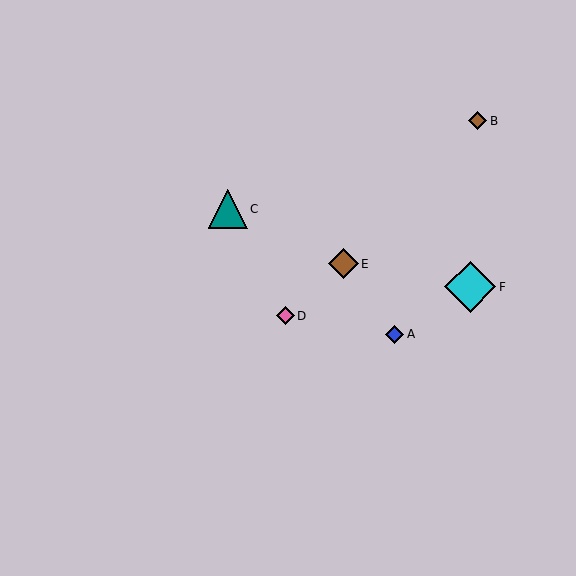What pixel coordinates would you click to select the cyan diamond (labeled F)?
Click at (470, 287) to select the cyan diamond F.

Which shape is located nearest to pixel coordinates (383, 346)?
The blue diamond (labeled A) at (395, 334) is nearest to that location.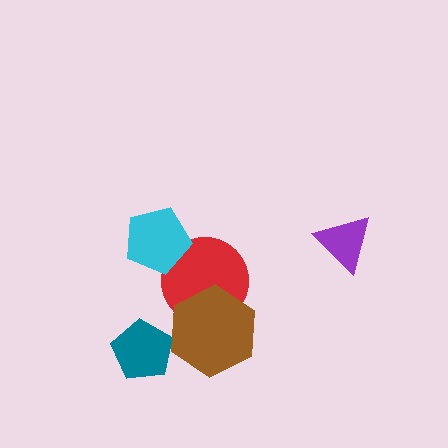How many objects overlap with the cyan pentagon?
1 object overlaps with the cyan pentagon.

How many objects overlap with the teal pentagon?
0 objects overlap with the teal pentagon.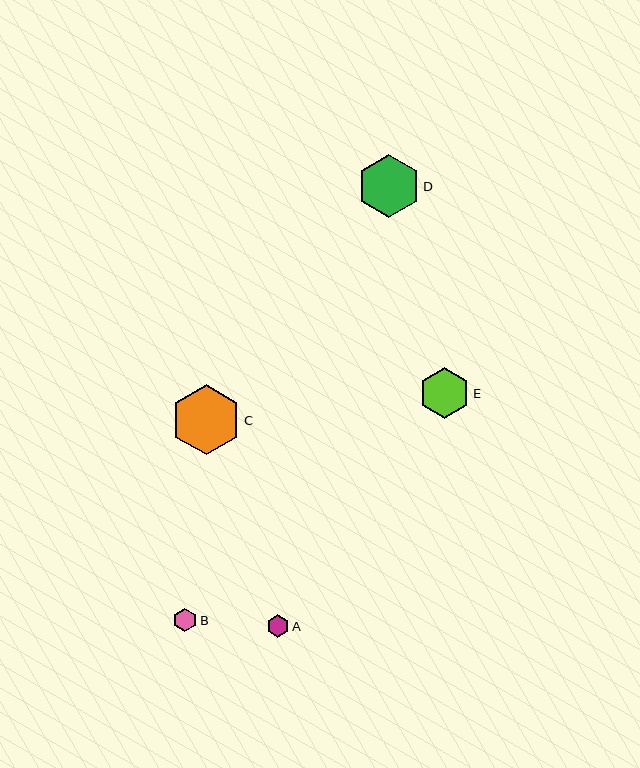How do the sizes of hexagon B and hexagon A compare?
Hexagon B and hexagon A are approximately the same size.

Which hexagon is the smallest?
Hexagon A is the smallest with a size of approximately 23 pixels.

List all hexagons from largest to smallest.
From largest to smallest: C, D, E, B, A.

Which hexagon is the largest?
Hexagon C is the largest with a size of approximately 70 pixels.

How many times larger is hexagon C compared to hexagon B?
Hexagon C is approximately 2.9 times the size of hexagon B.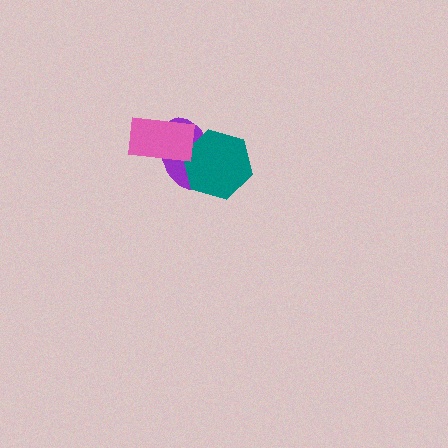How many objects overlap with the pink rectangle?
1 object overlaps with the pink rectangle.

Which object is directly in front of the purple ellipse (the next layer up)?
The teal hexagon is directly in front of the purple ellipse.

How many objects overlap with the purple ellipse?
2 objects overlap with the purple ellipse.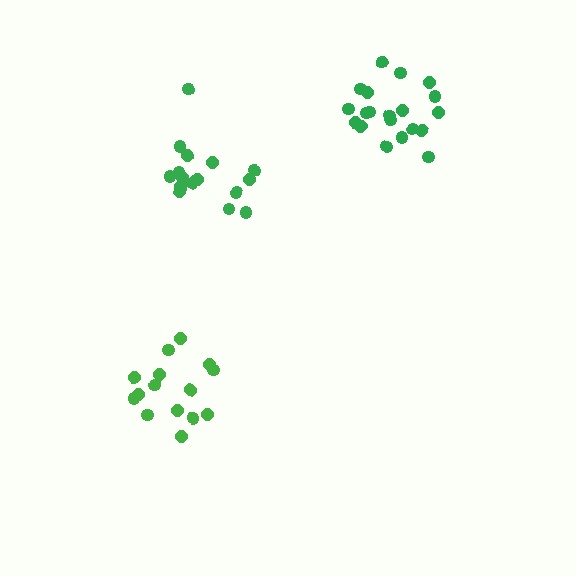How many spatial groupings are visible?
There are 3 spatial groupings.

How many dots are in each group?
Group 1: 15 dots, Group 2: 20 dots, Group 3: 16 dots (51 total).